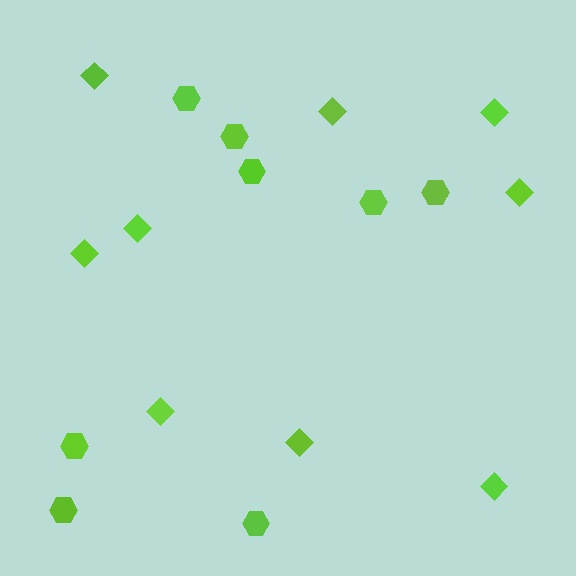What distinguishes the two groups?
There are 2 groups: one group of diamonds (9) and one group of hexagons (8).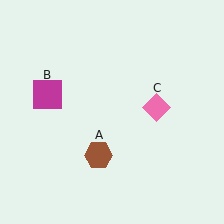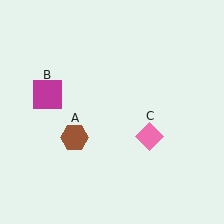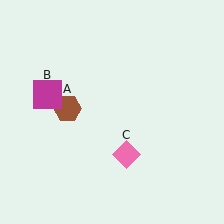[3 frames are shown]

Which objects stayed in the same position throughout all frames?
Magenta square (object B) remained stationary.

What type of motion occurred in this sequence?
The brown hexagon (object A), pink diamond (object C) rotated clockwise around the center of the scene.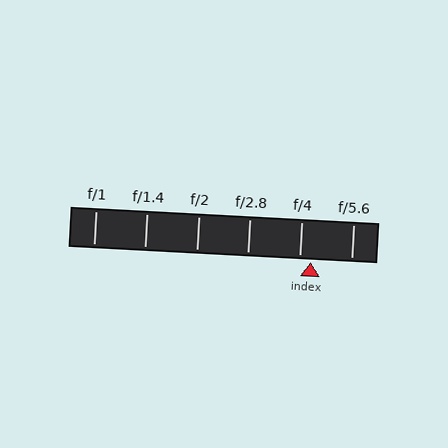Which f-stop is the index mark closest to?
The index mark is closest to f/4.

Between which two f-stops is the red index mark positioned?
The index mark is between f/4 and f/5.6.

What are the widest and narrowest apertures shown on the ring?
The widest aperture shown is f/1 and the narrowest is f/5.6.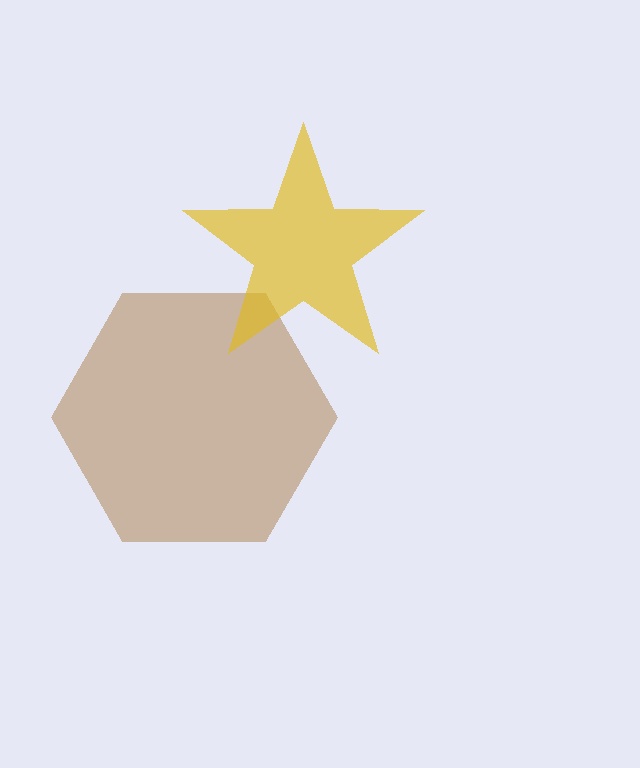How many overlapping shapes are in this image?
There are 2 overlapping shapes in the image.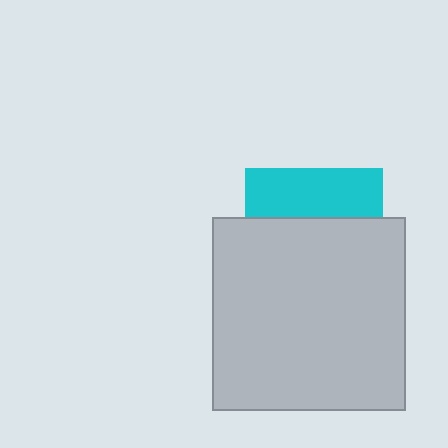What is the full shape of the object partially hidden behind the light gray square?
The partially hidden object is a cyan square.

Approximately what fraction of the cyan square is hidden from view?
Roughly 64% of the cyan square is hidden behind the light gray square.